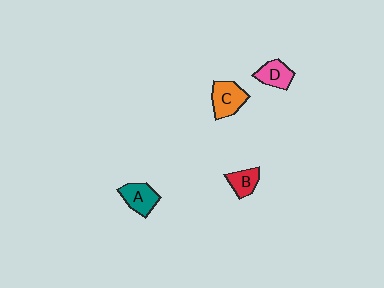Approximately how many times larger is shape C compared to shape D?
Approximately 1.3 times.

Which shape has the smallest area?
Shape B (red).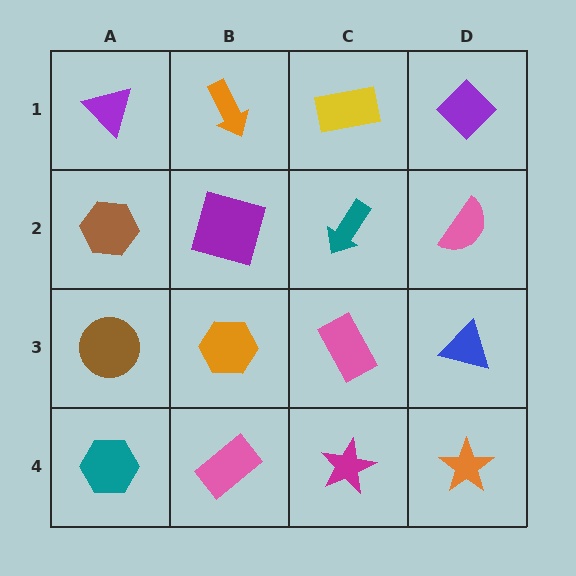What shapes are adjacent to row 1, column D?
A pink semicircle (row 2, column D), a yellow rectangle (row 1, column C).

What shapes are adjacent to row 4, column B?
An orange hexagon (row 3, column B), a teal hexagon (row 4, column A), a magenta star (row 4, column C).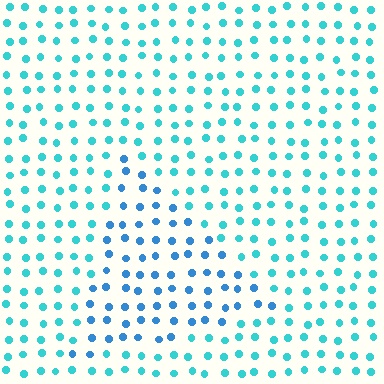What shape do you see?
I see a triangle.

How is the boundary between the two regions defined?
The boundary is defined purely by a slight shift in hue (about 27 degrees). Spacing, size, and orientation are identical on both sides.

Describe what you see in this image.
The image is filled with small cyan elements in a uniform arrangement. A triangle-shaped region is visible where the elements are tinted to a slightly different hue, forming a subtle color boundary.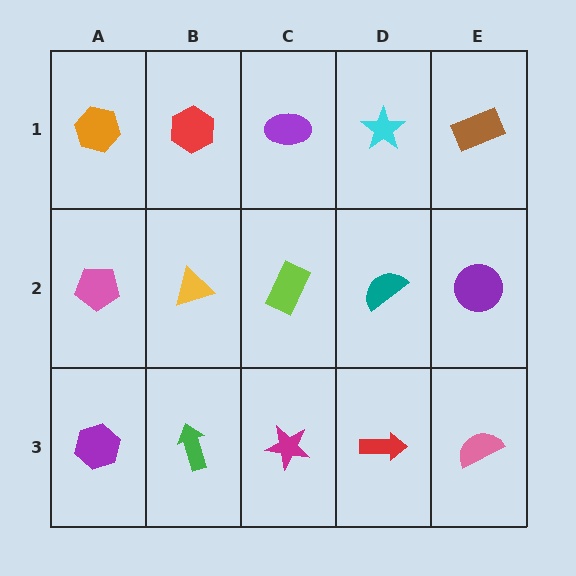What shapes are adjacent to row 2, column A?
An orange hexagon (row 1, column A), a purple hexagon (row 3, column A), a yellow triangle (row 2, column B).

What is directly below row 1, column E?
A purple circle.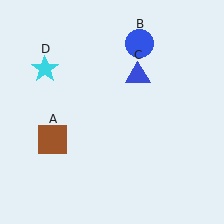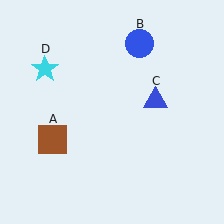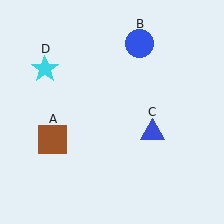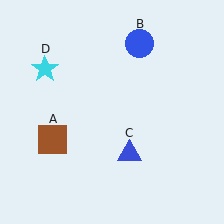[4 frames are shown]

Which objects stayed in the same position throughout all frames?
Brown square (object A) and blue circle (object B) and cyan star (object D) remained stationary.